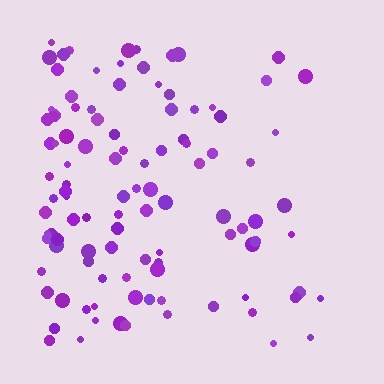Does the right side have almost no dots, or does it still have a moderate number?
Still a moderate number, just noticeably fewer than the left.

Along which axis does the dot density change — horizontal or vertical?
Horizontal.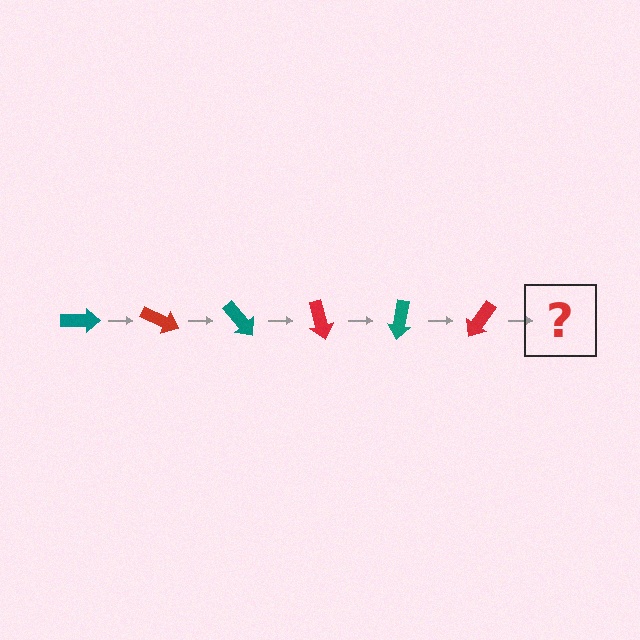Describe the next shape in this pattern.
It should be a teal arrow, rotated 150 degrees from the start.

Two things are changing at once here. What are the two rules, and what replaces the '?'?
The two rules are that it rotates 25 degrees each step and the color cycles through teal and red. The '?' should be a teal arrow, rotated 150 degrees from the start.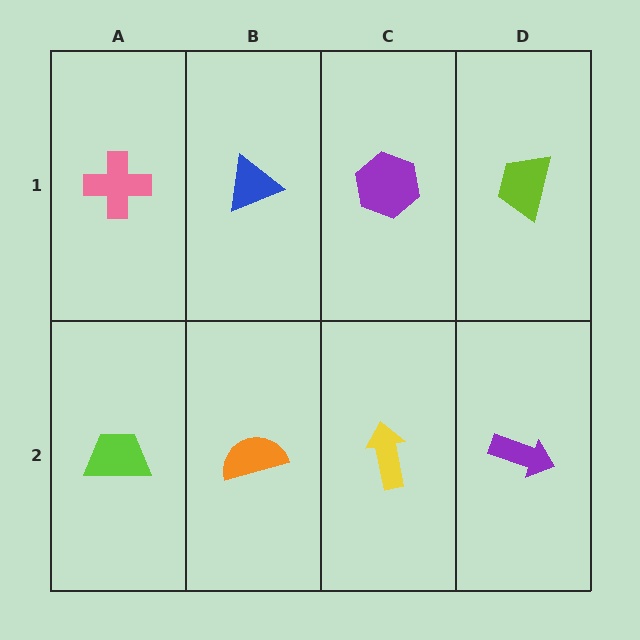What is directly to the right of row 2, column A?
An orange semicircle.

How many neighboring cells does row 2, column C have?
3.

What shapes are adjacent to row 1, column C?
A yellow arrow (row 2, column C), a blue triangle (row 1, column B), a lime trapezoid (row 1, column D).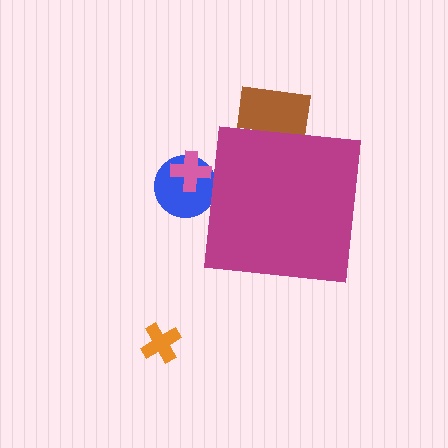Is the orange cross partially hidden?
No, the orange cross is fully visible.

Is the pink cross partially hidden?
Yes, the pink cross is partially hidden behind the magenta square.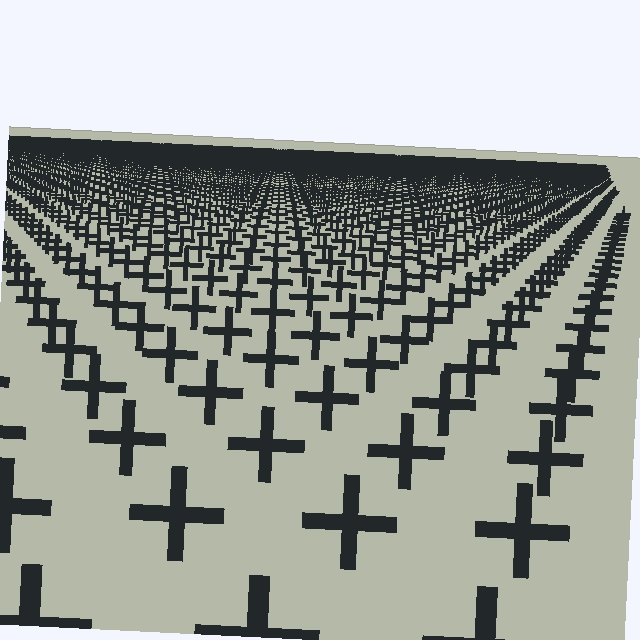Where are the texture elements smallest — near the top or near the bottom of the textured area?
Near the top.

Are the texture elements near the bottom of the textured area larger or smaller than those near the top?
Larger. Near the bottom, elements are closer to the viewer and appear at a bigger on-screen size.